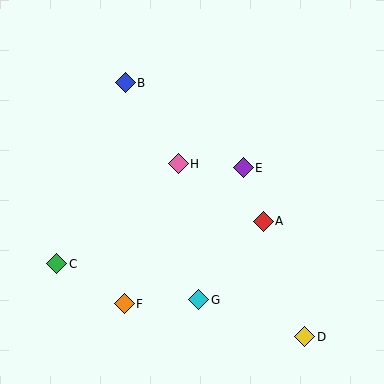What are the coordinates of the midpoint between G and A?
The midpoint between G and A is at (231, 261).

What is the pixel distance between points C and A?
The distance between C and A is 211 pixels.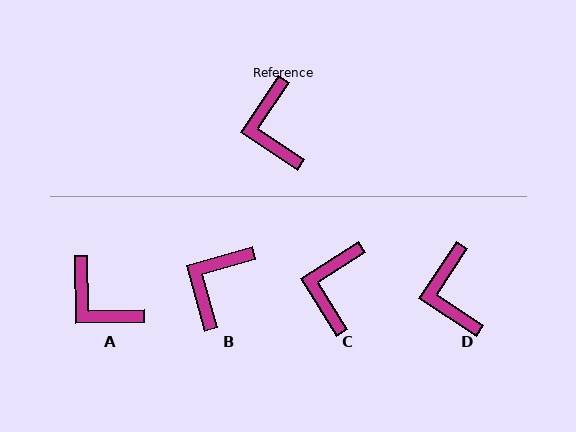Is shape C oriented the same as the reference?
No, it is off by about 24 degrees.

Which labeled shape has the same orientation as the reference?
D.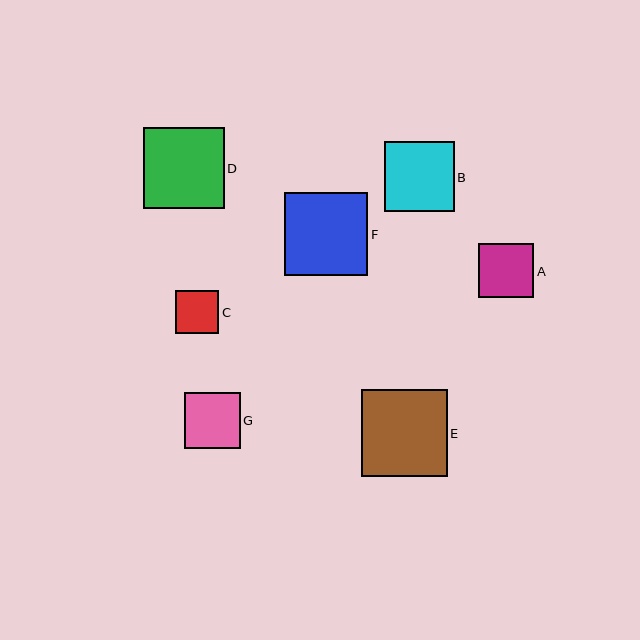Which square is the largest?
Square E is the largest with a size of approximately 86 pixels.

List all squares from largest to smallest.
From largest to smallest: E, F, D, B, G, A, C.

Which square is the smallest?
Square C is the smallest with a size of approximately 43 pixels.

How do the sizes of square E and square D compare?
Square E and square D are approximately the same size.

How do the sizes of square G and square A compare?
Square G and square A are approximately the same size.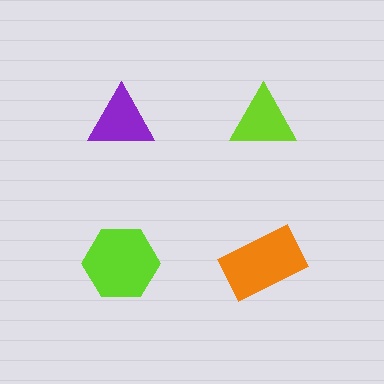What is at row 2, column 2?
An orange rectangle.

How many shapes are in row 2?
2 shapes.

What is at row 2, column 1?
A lime hexagon.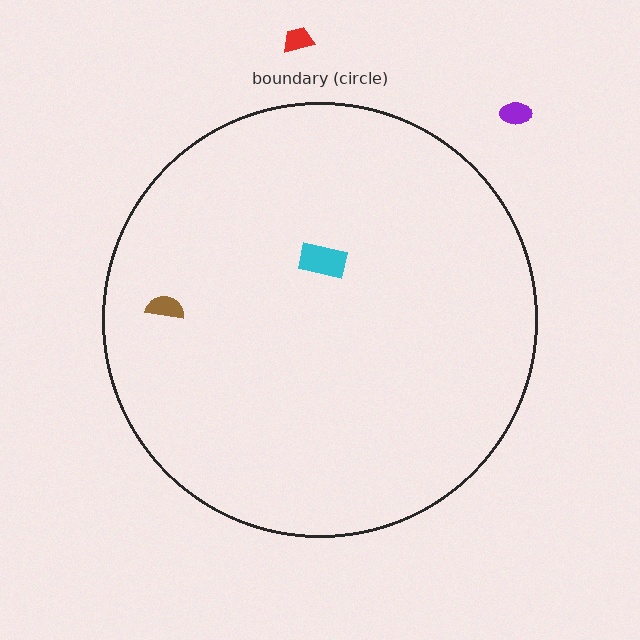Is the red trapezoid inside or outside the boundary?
Outside.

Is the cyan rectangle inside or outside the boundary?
Inside.